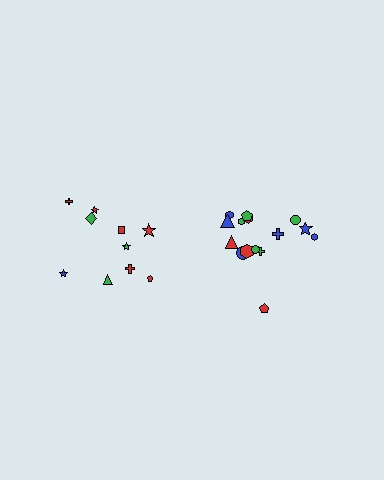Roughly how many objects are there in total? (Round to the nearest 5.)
Roughly 25 objects in total.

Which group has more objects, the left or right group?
The right group.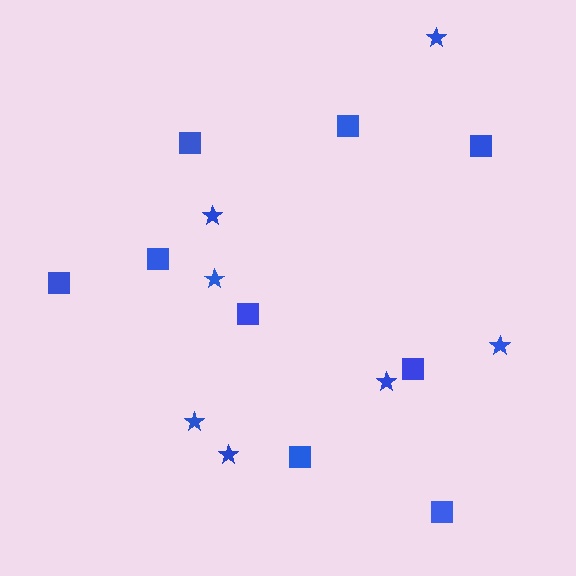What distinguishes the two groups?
There are 2 groups: one group of stars (7) and one group of squares (9).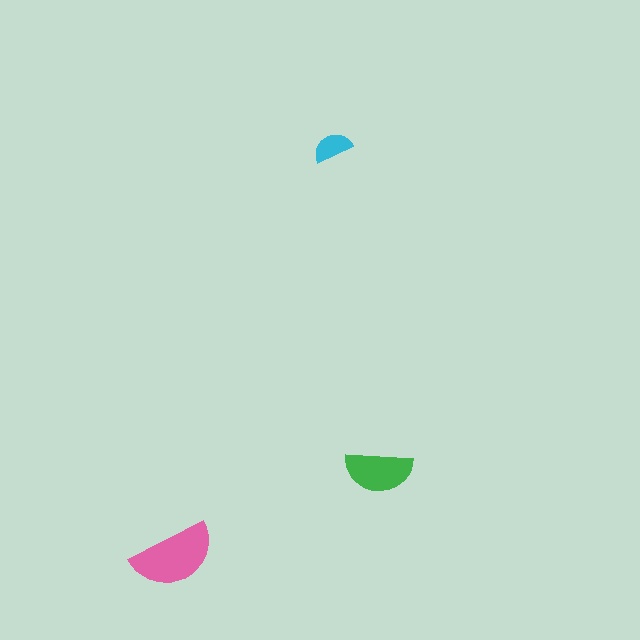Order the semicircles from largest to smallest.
the pink one, the green one, the cyan one.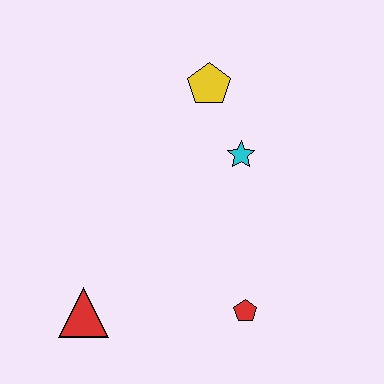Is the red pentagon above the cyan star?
No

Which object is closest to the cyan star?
The yellow pentagon is closest to the cyan star.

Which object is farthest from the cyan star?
The red triangle is farthest from the cyan star.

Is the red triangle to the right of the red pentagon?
No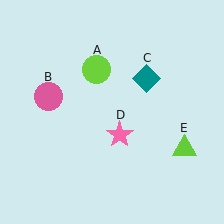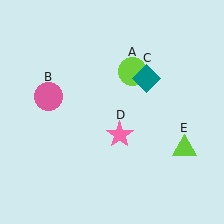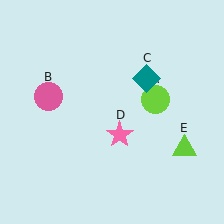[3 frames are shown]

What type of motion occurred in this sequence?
The lime circle (object A) rotated clockwise around the center of the scene.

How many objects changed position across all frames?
1 object changed position: lime circle (object A).